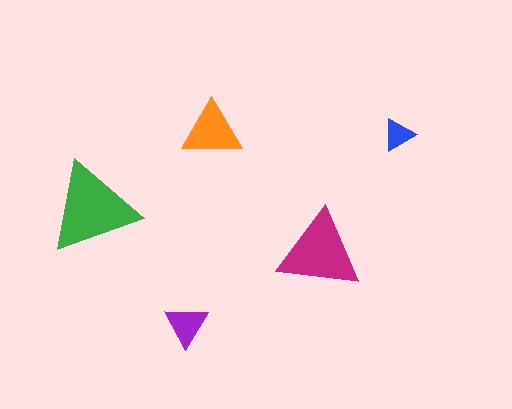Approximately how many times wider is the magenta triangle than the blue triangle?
About 2.5 times wider.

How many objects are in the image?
There are 5 objects in the image.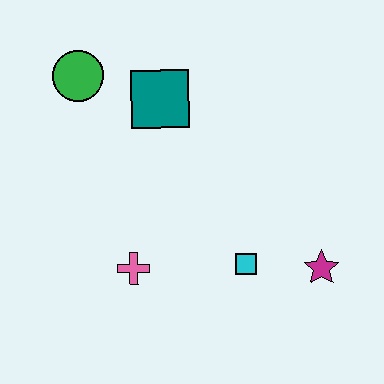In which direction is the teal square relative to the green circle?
The teal square is to the right of the green circle.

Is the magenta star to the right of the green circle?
Yes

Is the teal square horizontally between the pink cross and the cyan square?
Yes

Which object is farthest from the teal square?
The magenta star is farthest from the teal square.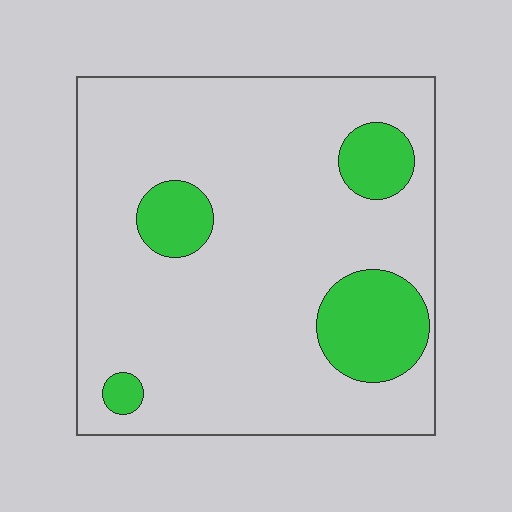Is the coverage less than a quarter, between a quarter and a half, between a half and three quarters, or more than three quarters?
Less than a quarter.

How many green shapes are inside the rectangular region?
4.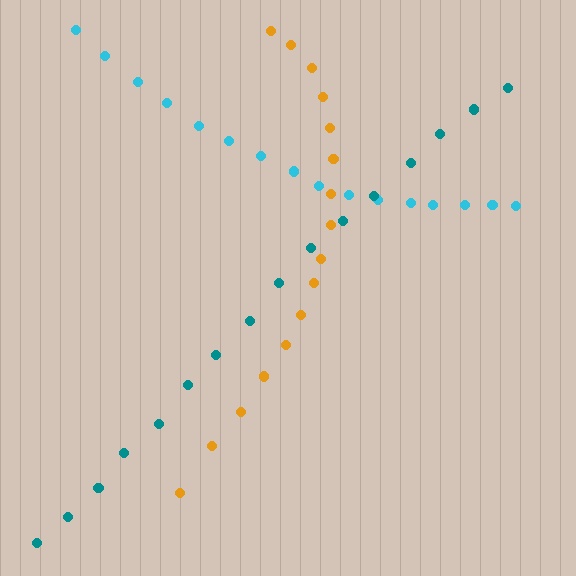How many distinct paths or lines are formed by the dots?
There are 3 distinct paths.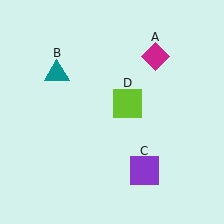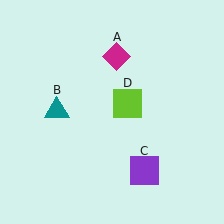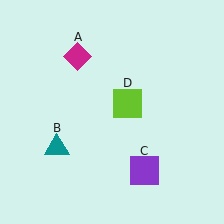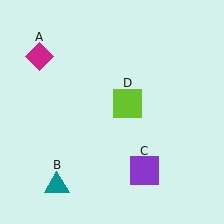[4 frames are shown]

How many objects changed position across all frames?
2 objects changed position: magenta diamond (object A), teal triangle (object B).